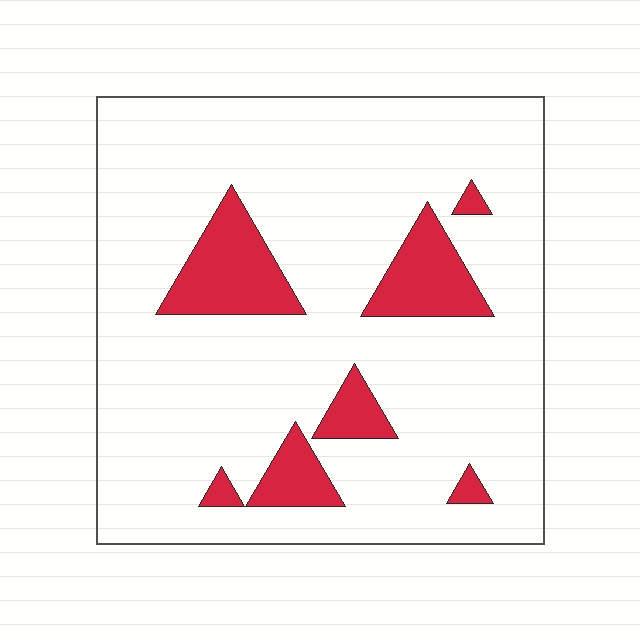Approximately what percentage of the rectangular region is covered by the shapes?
Approximately 15%.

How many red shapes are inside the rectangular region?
7.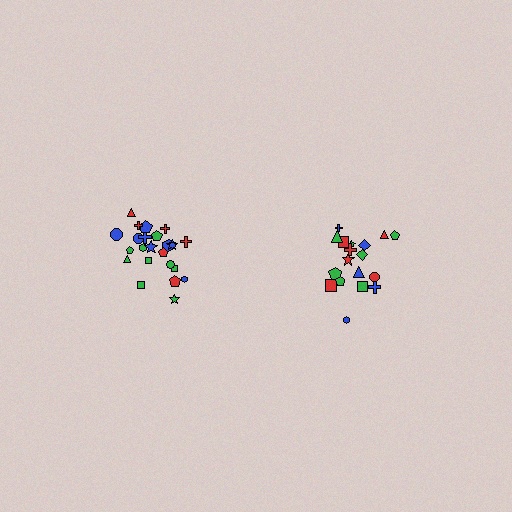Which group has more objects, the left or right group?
The left group.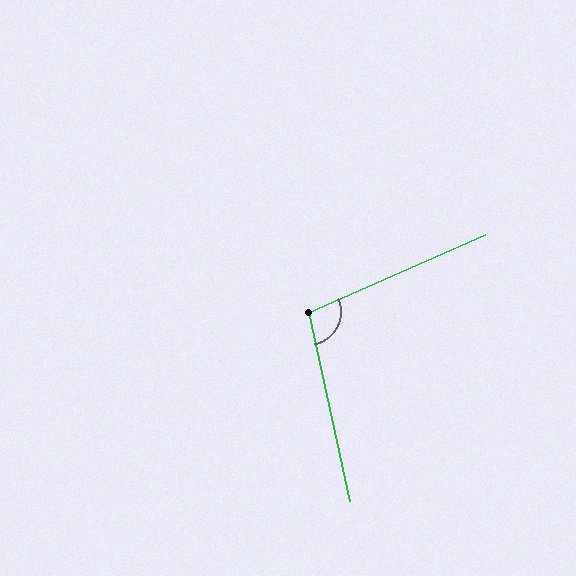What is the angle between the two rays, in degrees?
Approximately 102 degrees.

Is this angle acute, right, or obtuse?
It is obtuse.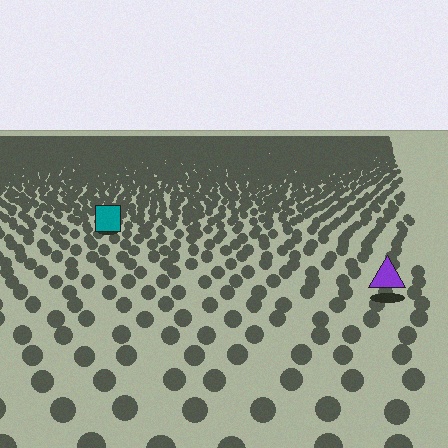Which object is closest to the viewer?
The purple triangle is closest. The texture marks near it are larger and more spread out.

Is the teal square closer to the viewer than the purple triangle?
No. The purple triangle is closer — you can tell from the texture gradient: the ground texture is coarser near it.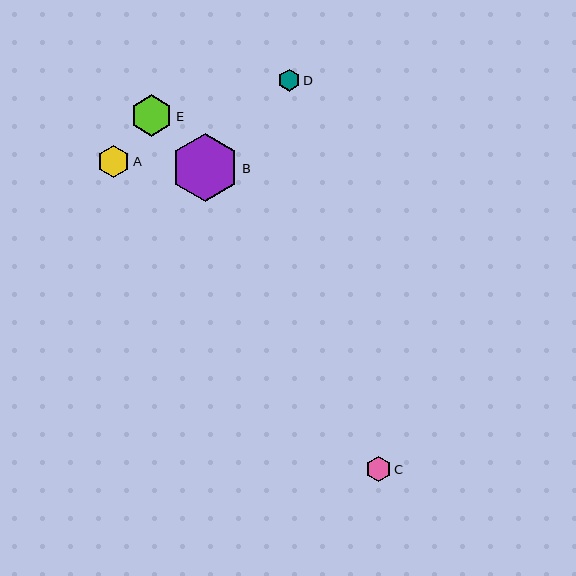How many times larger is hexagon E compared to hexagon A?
Hexagon E is approximately 1.3 times the size of hexagon A.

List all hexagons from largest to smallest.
From largest to smallest: B, E, A, C, D.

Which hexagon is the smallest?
Hexagon D is the smallest with a size of approximately 22 pixels.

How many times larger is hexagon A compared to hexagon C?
Hexagon A is approximately 1.3 times the size of hexagon C.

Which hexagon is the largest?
Hexagon B is the largest with a size of approximately 68 pixels.